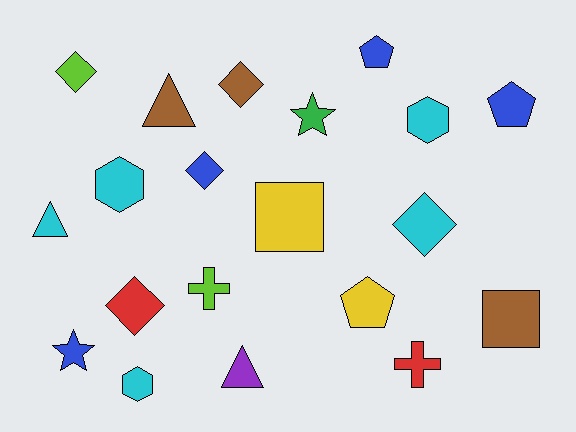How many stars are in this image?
There are 2 stars.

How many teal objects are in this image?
There are no teal objects.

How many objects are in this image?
There are 20 objects.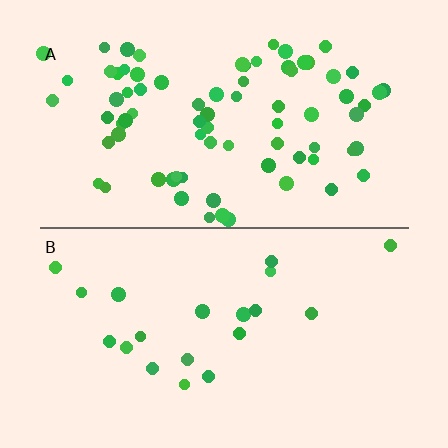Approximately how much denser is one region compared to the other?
Approximately 3.8× — region A over region B.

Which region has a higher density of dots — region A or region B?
A (the top).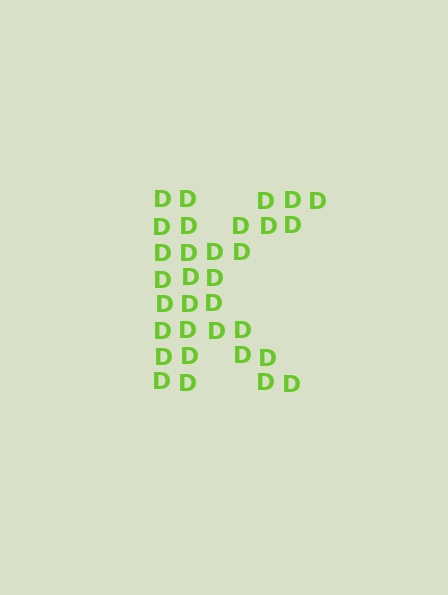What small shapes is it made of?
It is made of small letter D's.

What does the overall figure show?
The overall figure shows the letter K.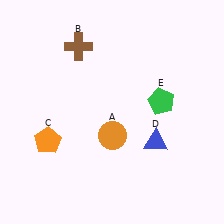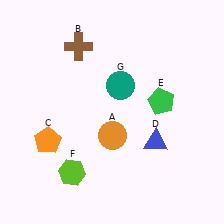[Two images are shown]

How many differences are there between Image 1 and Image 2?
There are 2 differences between the two images.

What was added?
A lime hexagon (F), a teal circle (G) were added in Image 2.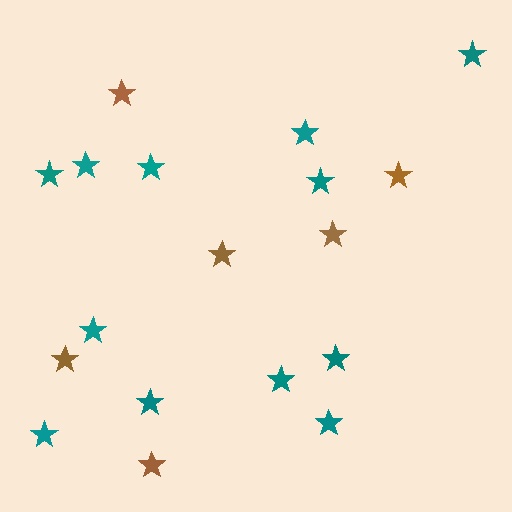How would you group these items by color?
There are 2 groups: one group of brown stars (6) and one group of teal stars (12).